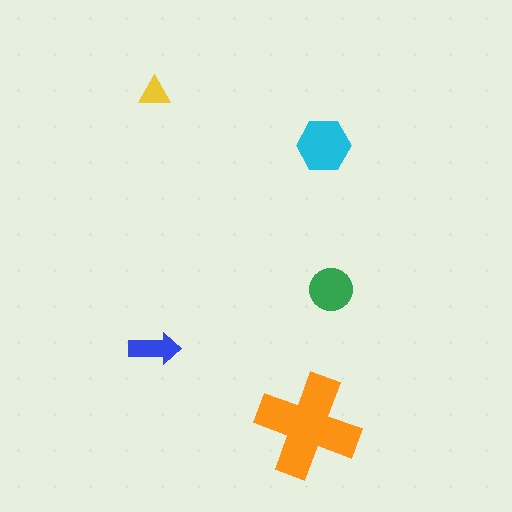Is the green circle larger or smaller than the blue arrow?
Larger.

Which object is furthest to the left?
The yellow triangle is leftmost.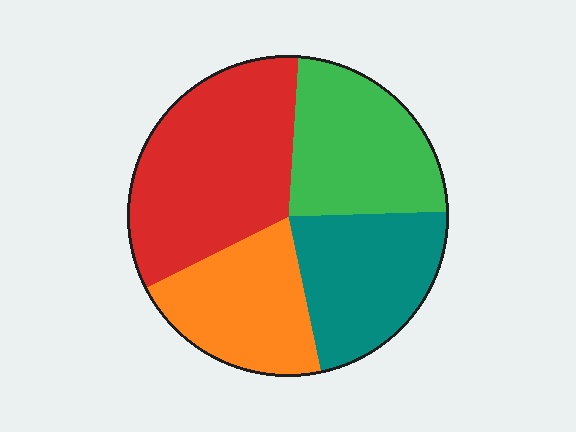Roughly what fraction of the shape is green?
Green takes up between a sixth and a third of the shape.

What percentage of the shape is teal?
Teal takes up about one fifth (1/5) of the shape.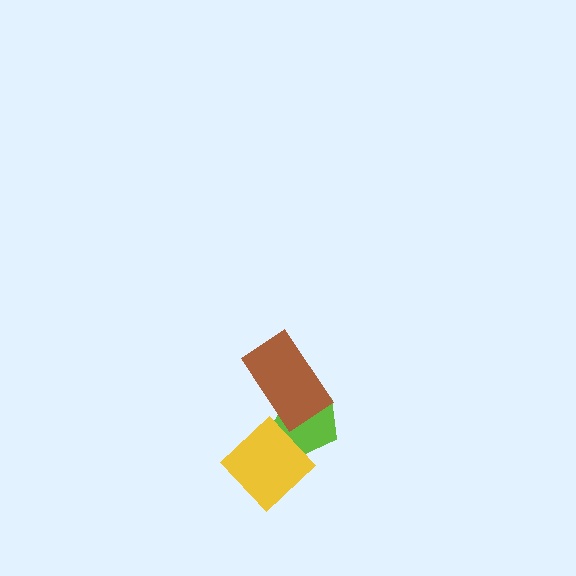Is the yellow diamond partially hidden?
No, no other shape covers it.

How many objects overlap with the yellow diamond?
1 object overlaps with the yellow diamond.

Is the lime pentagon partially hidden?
Yes, it is partially covered by another shape.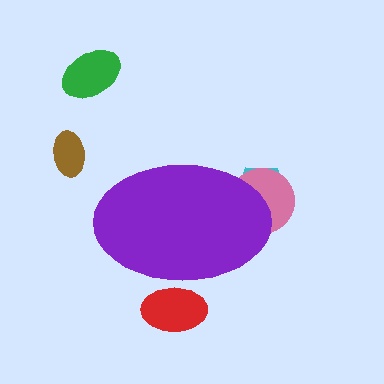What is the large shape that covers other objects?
A purple ellipse.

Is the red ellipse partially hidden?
Yes, the red ellipse is partially hidden behind the purple ellipse.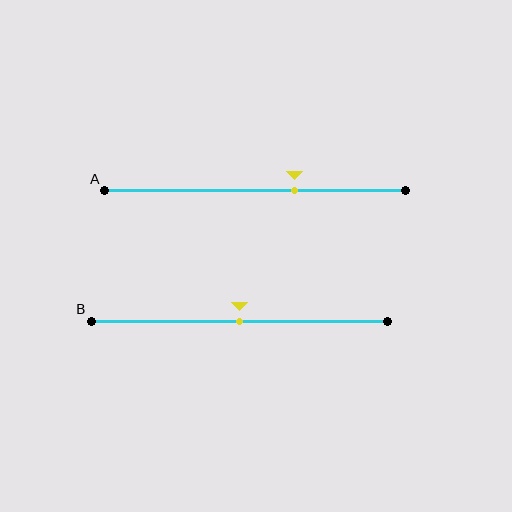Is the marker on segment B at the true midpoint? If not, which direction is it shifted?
Yes, the marker on segment B is at the true midpoint.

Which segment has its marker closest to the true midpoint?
Segment B has its marker closest to the true midpoint.